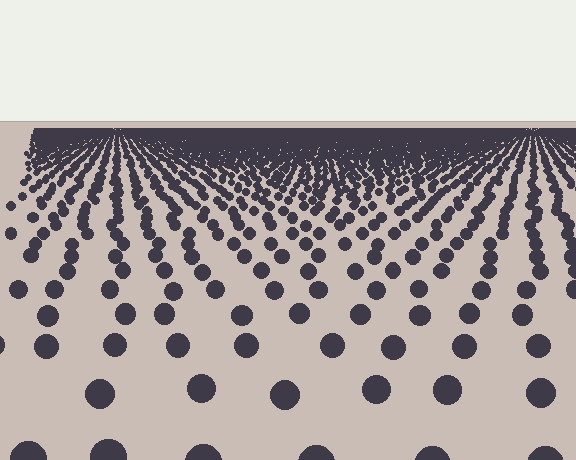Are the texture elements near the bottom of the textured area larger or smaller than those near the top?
Larger. Near the bottom, elements are closer to the viewer and appear at a bigger on-screen size.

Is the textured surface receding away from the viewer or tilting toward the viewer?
The surface is receding away from the viewer. Texture elements get smaller and denser toward the top.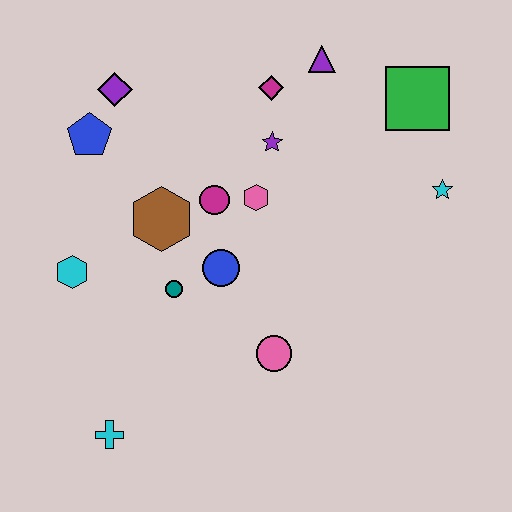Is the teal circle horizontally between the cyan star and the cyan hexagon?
Yes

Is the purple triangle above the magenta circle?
Yes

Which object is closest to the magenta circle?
The pink hexagon is closest to the magenta circle.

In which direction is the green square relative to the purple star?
The green square is to the right of the purple star.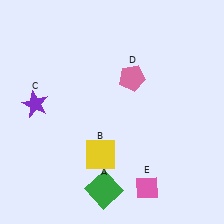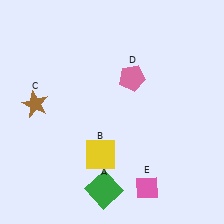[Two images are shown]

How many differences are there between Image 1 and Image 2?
There is 1 difference between the two images.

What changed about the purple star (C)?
In Image 1, C is purple. In Image 2, it changed to brown.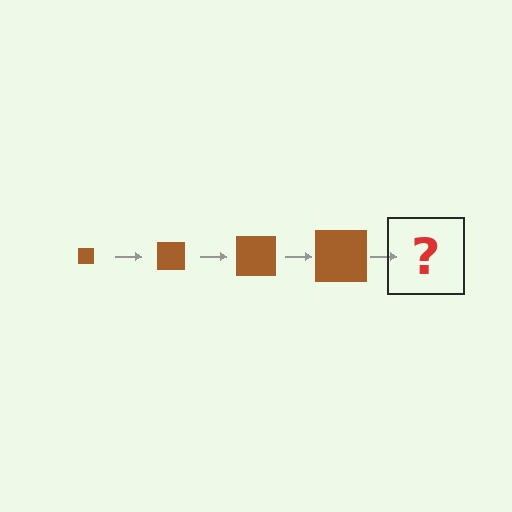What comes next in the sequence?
The next element should be a brown square, larger than the previous one.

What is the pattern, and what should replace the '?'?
The pattern is that the square gets progressively larger each step. The '?' should be a brown square, larger than the previous one.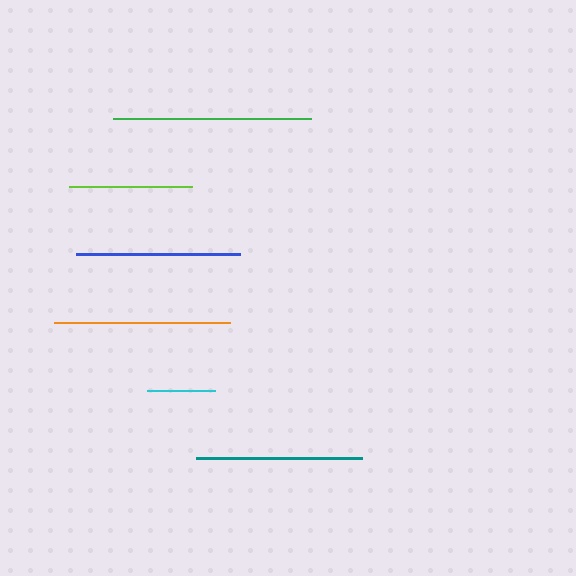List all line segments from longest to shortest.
From longest to shortest: green, orange, teal, blue, lime, cyan.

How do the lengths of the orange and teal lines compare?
The orange and teal lines are approximately the same length.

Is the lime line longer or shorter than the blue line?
The blue line is longer than the lime line.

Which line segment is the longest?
The green line is the longest at approximately 198 pixels.